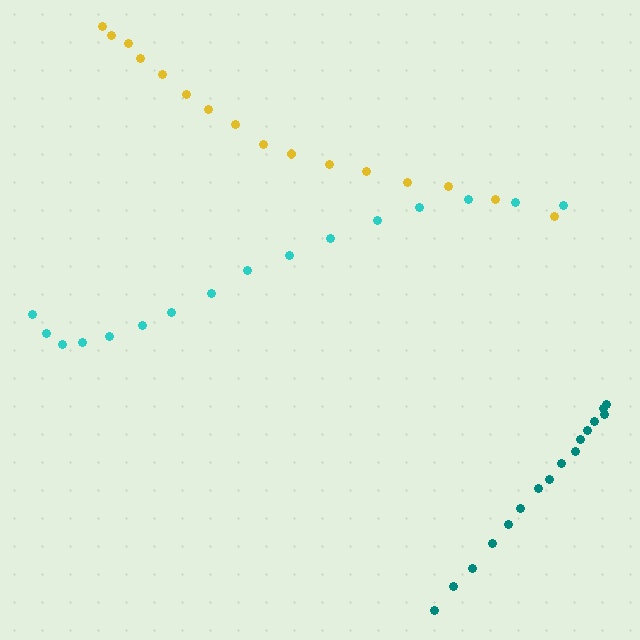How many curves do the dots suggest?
There are 3 distinct paths.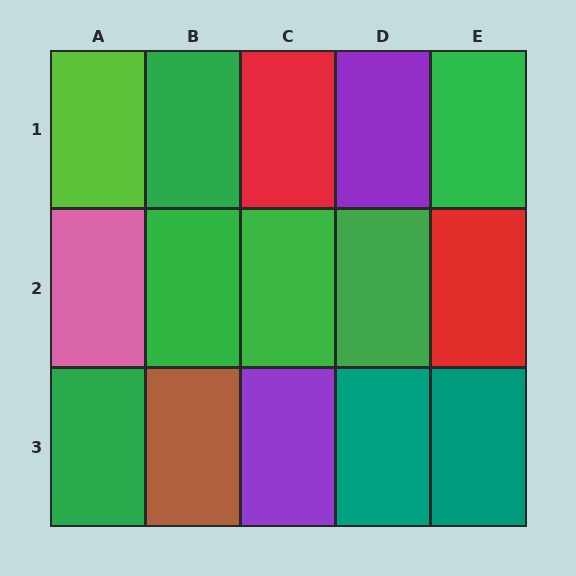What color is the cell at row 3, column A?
Green.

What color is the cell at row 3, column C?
Purple.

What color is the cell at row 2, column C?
Green.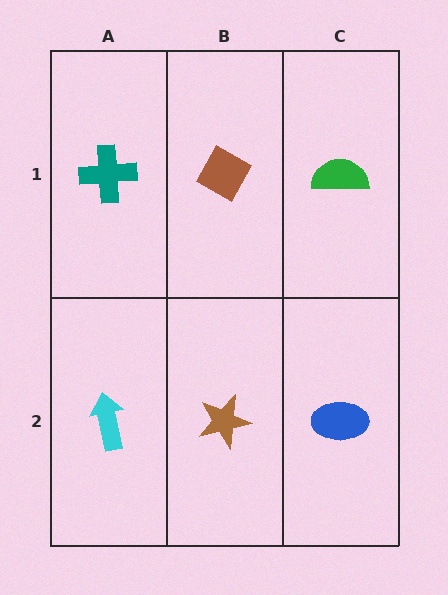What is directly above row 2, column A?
A teal cross.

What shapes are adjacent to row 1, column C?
A blue ellipse (row 2, column C), a brown diamond (row 1, column B).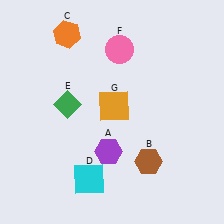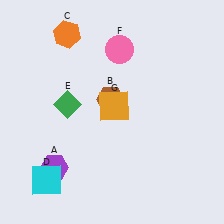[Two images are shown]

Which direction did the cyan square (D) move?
The cyan square (D) moved left.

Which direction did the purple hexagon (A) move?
The purple hexagon (A) moved left.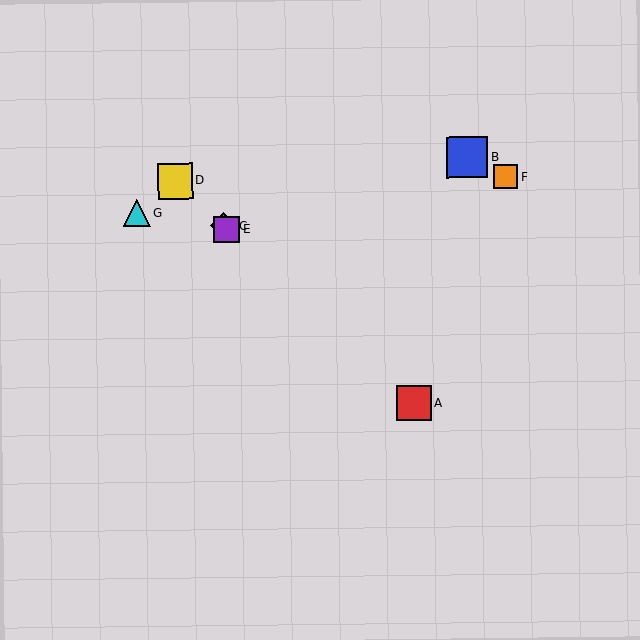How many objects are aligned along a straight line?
4 objects (A, C, D, E) are aligned along a straight line.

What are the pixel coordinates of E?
Object E is at (227, 229).